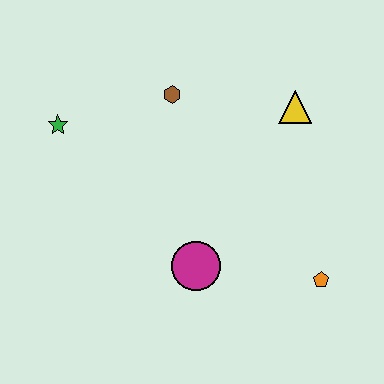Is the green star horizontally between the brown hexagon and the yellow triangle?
No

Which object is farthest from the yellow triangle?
The green star is farthest from the yellow triangle.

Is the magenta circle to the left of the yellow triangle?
Yes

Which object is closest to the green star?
The brown hexagon is closest to the green star.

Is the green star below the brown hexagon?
Yes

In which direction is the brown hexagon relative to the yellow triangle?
The brown hexagon is to the left of the yellow triangle.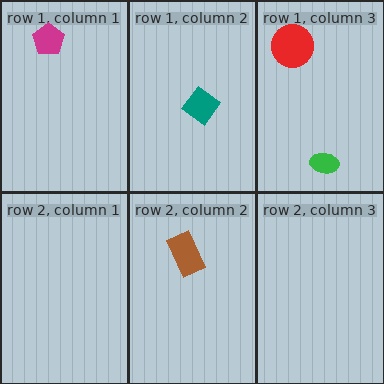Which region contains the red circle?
The row 1, column 3 region.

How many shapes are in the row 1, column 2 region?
1.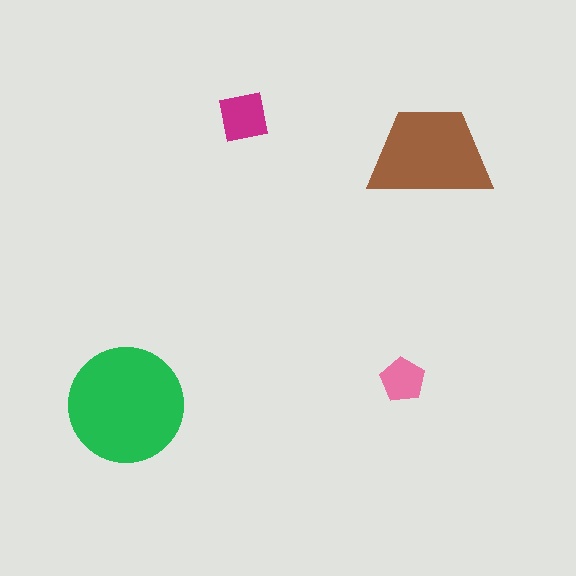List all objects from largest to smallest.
The green circle, the brown trapezoid, the magenta square, the pink pentagon.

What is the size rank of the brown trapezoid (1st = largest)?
2nd.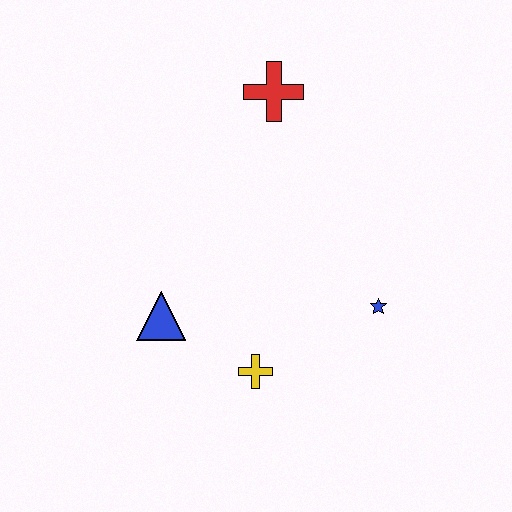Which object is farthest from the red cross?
The yellow cross is farthest from the red cross.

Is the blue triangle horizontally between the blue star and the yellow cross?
No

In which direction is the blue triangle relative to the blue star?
The blue triangle is to the left of the blue star.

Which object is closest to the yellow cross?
The blue triangle is closest to the yellow cross.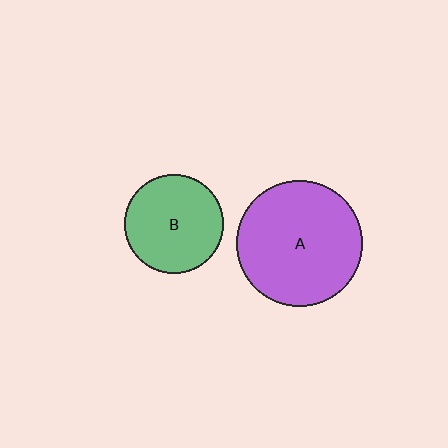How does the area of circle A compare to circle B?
Approximately 1.6 times.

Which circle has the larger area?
Circle A (purple).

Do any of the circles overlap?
No, none of the circles overlap.